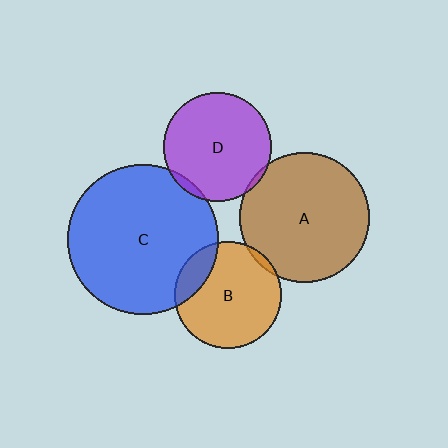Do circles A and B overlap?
Yes.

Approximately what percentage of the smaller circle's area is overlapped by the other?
Approximately 5%.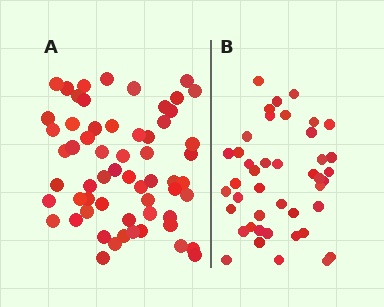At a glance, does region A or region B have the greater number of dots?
Region A (the left region) has more dots.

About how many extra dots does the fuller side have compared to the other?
Region A has approximately 15 more dots than region B.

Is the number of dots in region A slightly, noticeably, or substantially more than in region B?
Region A has noticeably more, but not dramatically so. The ratio is roughly 1.4 to 1.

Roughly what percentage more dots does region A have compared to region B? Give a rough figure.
About 40% more.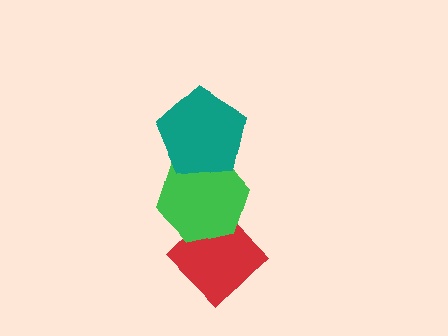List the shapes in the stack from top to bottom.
From top to bottom: the teal pentagon, the green hexagon, the red diamond.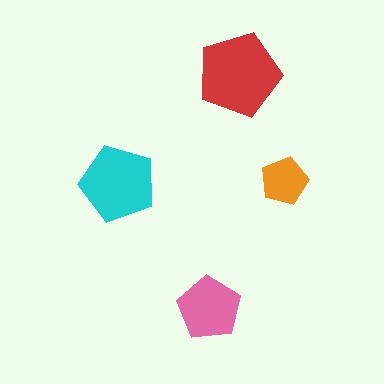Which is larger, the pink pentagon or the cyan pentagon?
The cyan one.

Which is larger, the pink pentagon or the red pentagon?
The red one.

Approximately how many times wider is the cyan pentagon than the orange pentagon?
About 1.5 times wider.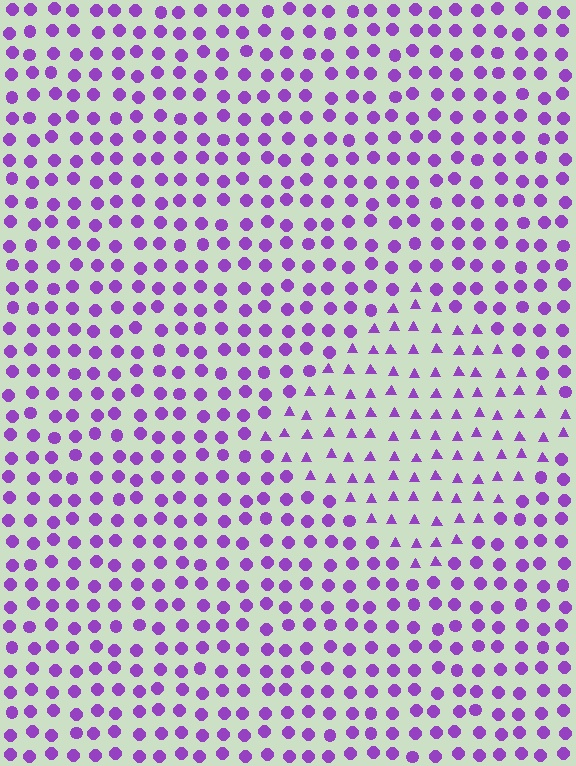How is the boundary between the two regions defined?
The boundary is defined by a change in element shape: triangles inside vs. circles outside. All elements share the same color and spacing.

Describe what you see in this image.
The image is filled with small purple elements arranged in a uniform grid. A diamond-shaped region contains triangles, while the surrounding area contains circles. The boundary is defined purely by the change in element shape.